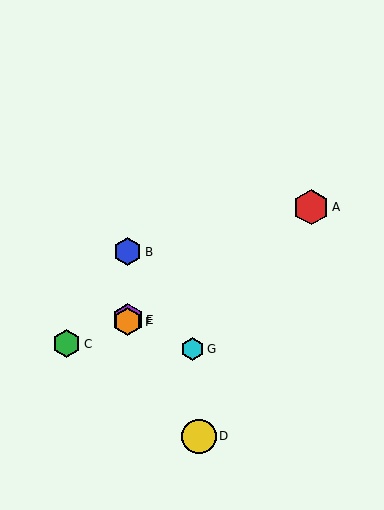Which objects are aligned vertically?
Objects B, E, F are aligned vertically.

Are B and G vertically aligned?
No, B is at x≈128 and G is at x≈192.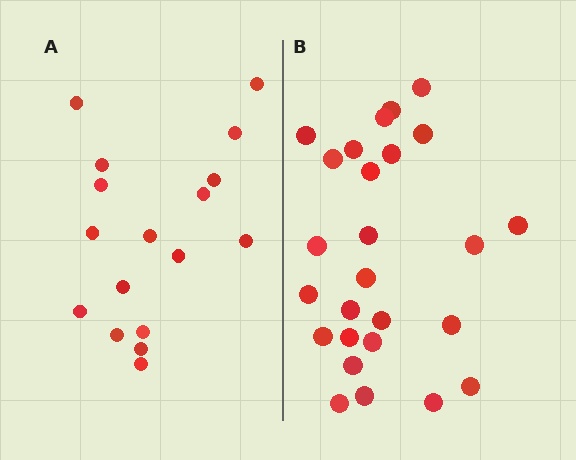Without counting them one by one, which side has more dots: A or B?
Region B (the right region) has more dots.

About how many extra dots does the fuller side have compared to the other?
Region B has roughly 8 or so more dots than region A.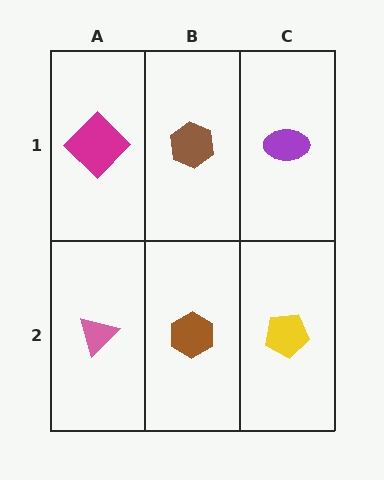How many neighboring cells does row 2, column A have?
2.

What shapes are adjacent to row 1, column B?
A brown hexagon (row 2, column B), a magenta diamond (row 1, column A), a purple ellipse (row 1, column C).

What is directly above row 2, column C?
A purple ellipse.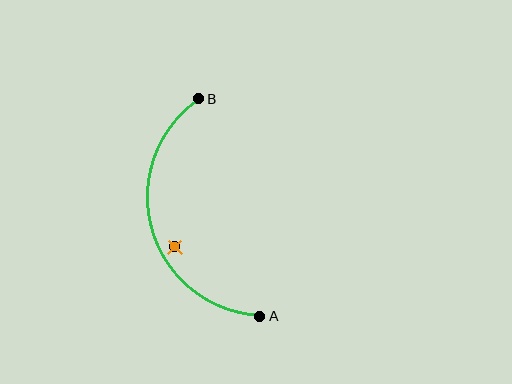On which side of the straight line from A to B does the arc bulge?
The arc bulges to the left of the straight line connecting A and B.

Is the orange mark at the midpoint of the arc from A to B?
No — the orange mark does not lie on the arc at all. It sits slightly inside the curve.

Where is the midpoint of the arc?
The arc midpoint is the point on the curve farthest from the straight line joining A and B. It sits to the left of that line.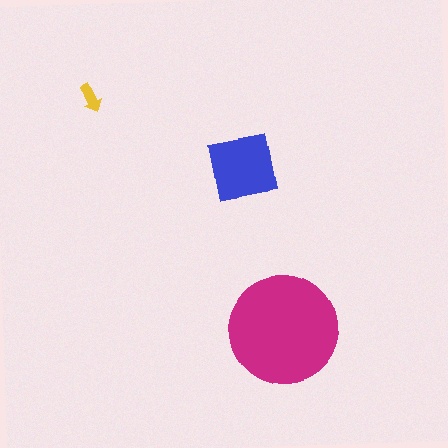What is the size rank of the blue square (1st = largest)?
2nd.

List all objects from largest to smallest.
The magenta circle, the blue square, the yellow arrow.